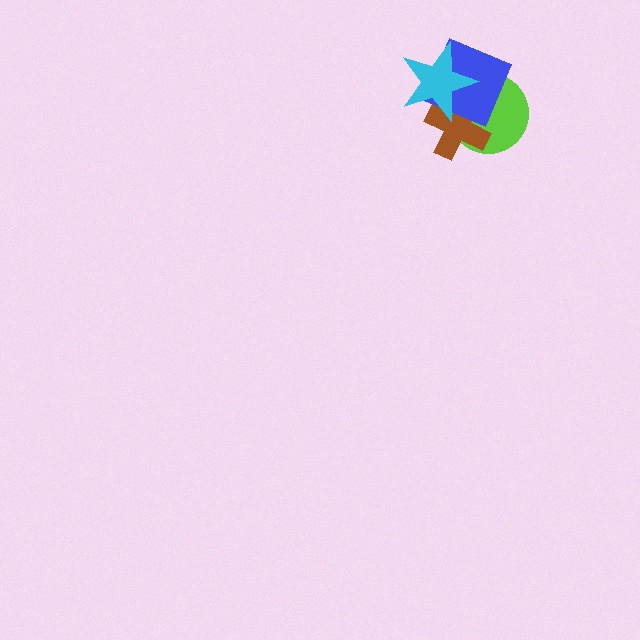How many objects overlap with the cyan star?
3 objects overlap with the cyan star.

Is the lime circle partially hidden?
Yes, it is partially covered by another shape.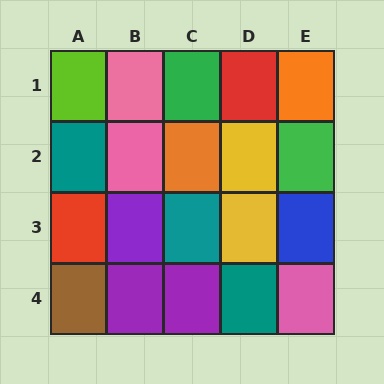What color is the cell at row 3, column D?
Yellow.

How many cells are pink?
3 cells are pink.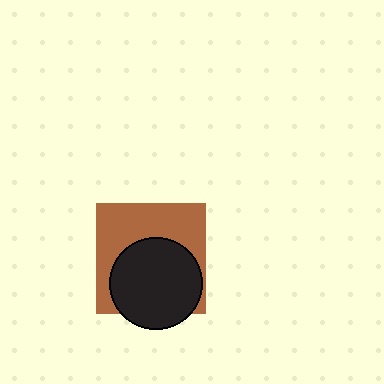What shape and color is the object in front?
The object in front is a black circle.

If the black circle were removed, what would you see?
You would see the complete brown square.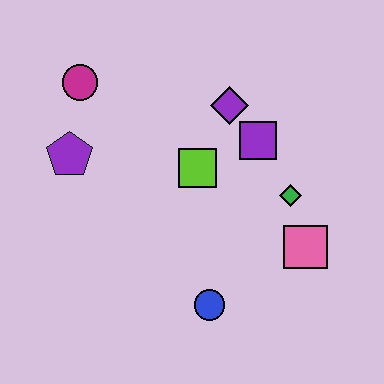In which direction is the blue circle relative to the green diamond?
The blue circle is below the green diamond.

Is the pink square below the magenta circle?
Yes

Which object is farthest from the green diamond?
The magenta circle is farthest from the green diamond.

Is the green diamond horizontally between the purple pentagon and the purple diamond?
No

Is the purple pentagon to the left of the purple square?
Yes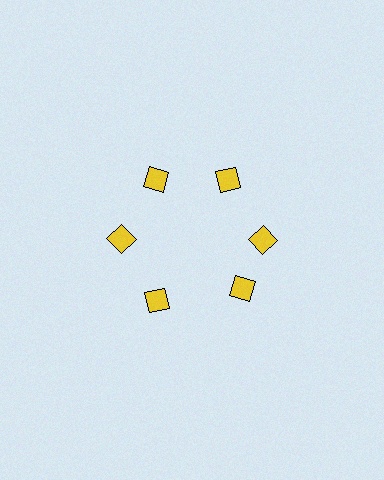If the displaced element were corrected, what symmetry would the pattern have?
It would have 6-fold rotational symmetry — the pattern would map onto itself every 60 degrees.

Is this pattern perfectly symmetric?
No. The 6 yellow squares are arranged in a ring, but one element near the 5 o'clock position is rotated out of alignment along the ring, breaking the 6-fold rotational symmetry.